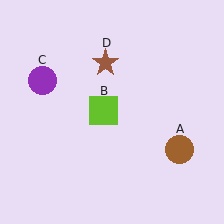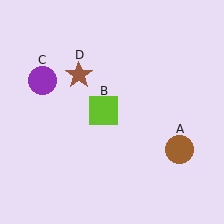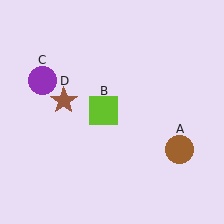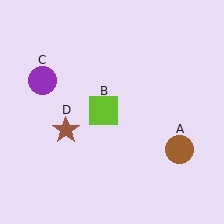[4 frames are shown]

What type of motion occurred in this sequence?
The brown star (object D) rotated counterclockwise around the center of the scene.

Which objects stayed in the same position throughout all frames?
Brown circle (object A) and lime square (object B) and purple circle (object C) remained stationary.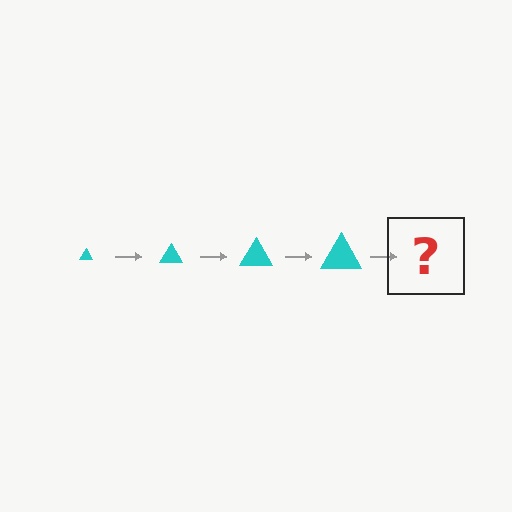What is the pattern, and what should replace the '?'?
The pattern is that the triangle gets progressively larger each step. The '?' should be a cyan triangle, larger than the previous one.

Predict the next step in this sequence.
The next step is a cyan triangle, larger than the previous one.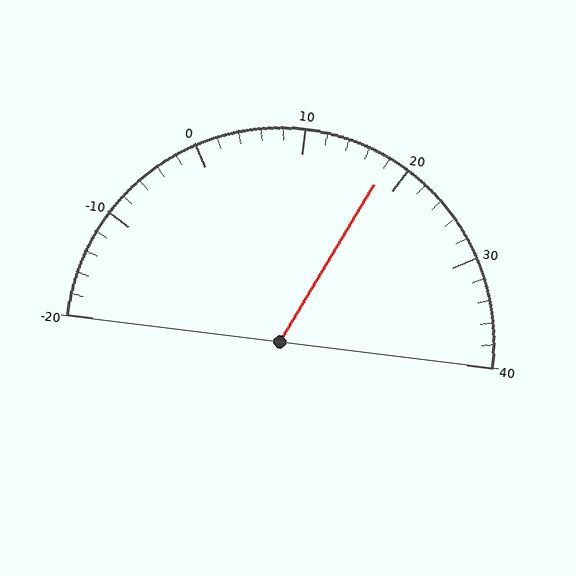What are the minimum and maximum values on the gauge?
The gauge ranges from -20 to 40.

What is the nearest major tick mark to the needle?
The nearest major tick mark is 20.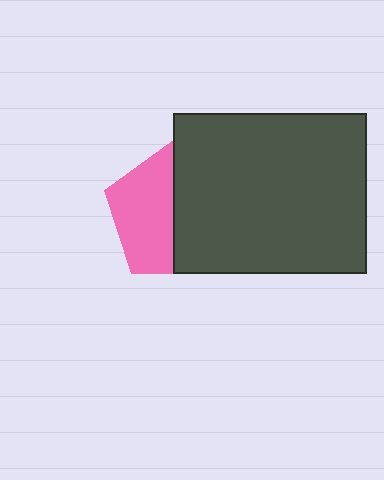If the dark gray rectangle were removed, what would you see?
You would see the complete pink pentagon.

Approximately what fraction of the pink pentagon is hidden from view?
Roughly 51% of the pink pentagon is hidden behind the dark gray rectangle.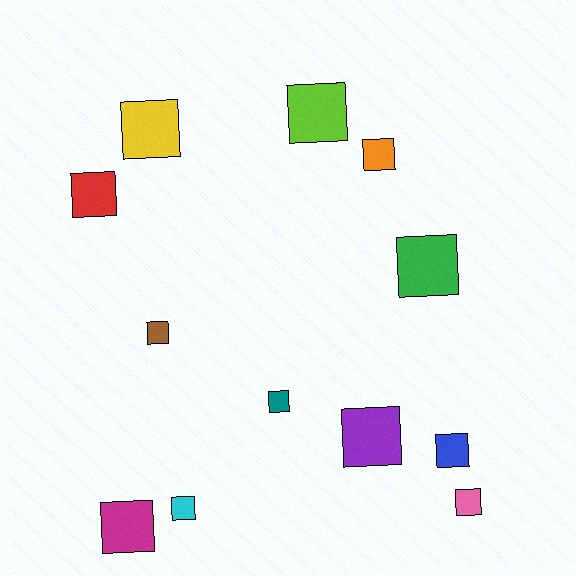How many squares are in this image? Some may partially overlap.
There are 12 squares.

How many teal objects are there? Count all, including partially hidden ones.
There is 1 teal object.